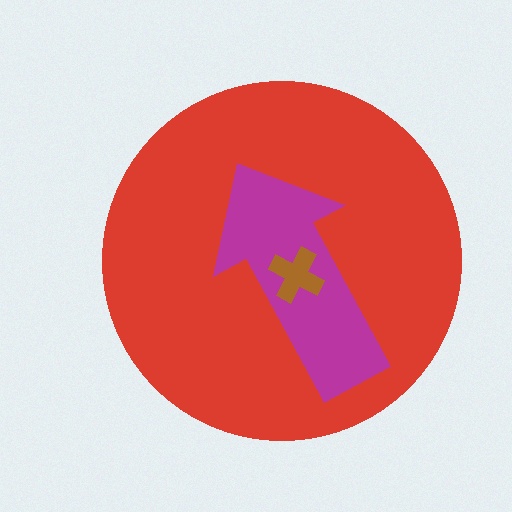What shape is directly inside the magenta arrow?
The brown cross.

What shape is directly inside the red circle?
The magenta arrow.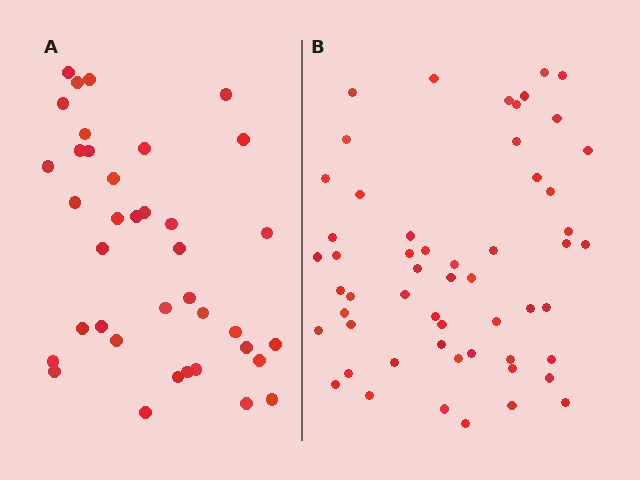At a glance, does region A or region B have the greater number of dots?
Region B (the right region) has more dots.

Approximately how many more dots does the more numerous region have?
Region B has approximately 15 more dots than region A.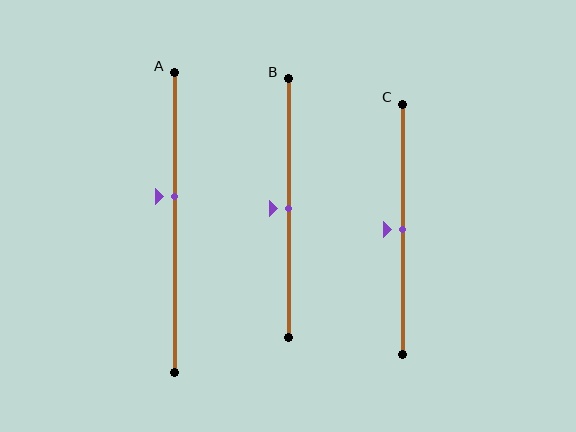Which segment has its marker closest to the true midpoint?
Segment B has its marker closest to the true midpoint.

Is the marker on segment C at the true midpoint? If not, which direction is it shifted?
Yes, the marker on segment C is at the true midpoint.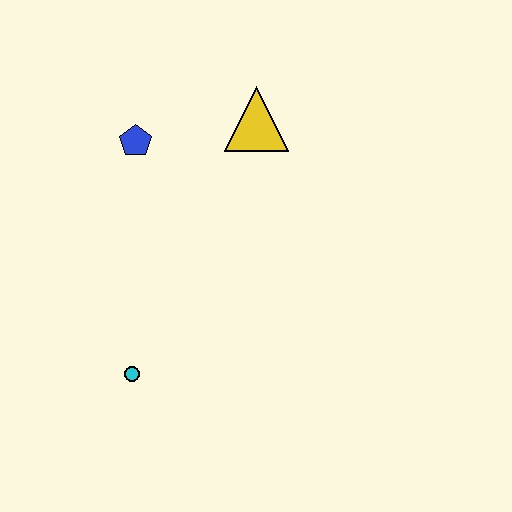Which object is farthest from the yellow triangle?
The cyan circle is farthest from the yellow triangle.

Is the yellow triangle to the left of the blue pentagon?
No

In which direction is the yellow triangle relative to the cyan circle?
The yellow triangle is above the cyan circle.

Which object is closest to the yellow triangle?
The blue pentagon is closest to the yellow triangle.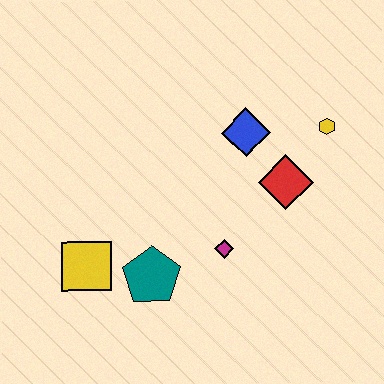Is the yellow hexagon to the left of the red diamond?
No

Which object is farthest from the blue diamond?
The yellow square is farthest from the blue diamond.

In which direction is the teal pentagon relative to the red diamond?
The teal pentagon is to the left of the red diamond.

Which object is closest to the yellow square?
The teal pentagon is closest to the yellow square.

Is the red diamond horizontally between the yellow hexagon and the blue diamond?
Yes